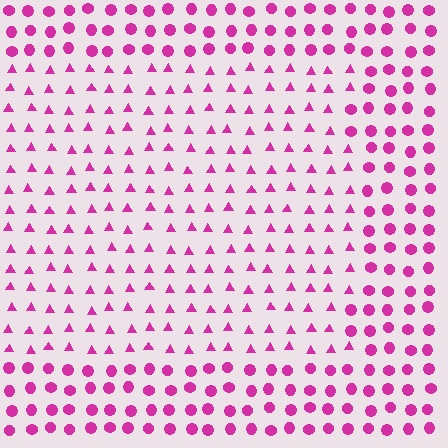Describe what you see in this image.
The image is filled with small magenta elements arranged in a uniform grid. A rectangle-shaped region contains triangles, while the surrounding area contains circles. The boundary is defined purely by the change in element shape.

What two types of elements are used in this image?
The image uses triangles inside the rectangle region and circles outside it.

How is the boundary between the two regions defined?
The boundary is defined by a change in element shape: triangles inside vs. circles outside. All elements share the same color and spacing.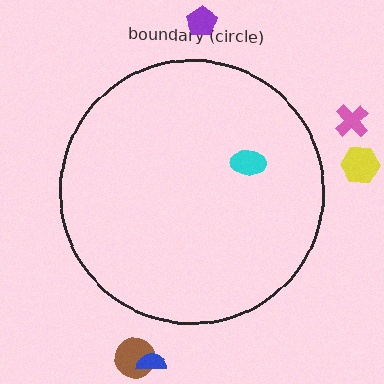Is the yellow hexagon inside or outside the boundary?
Outside.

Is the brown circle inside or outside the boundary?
Outside.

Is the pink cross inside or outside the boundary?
Outside.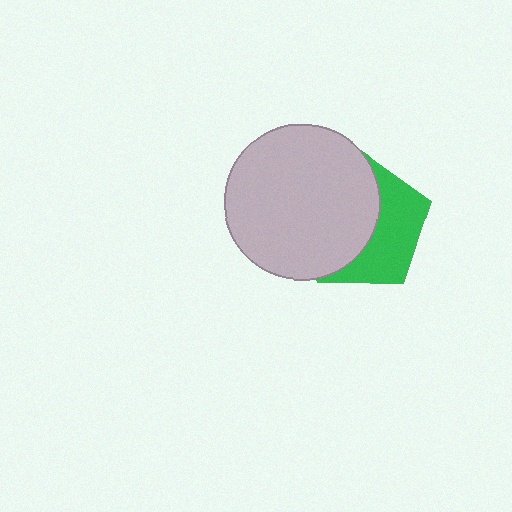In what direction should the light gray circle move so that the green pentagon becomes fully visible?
The light gray circle should move left. That is the shortest direction to clear the overlap and leave the green pentagon fully visible.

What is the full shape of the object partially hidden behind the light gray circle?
The partially hidden object is a green pentagon.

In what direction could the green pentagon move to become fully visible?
The green pentagon could move right. That would shift it out from behind the light gray circle entirely.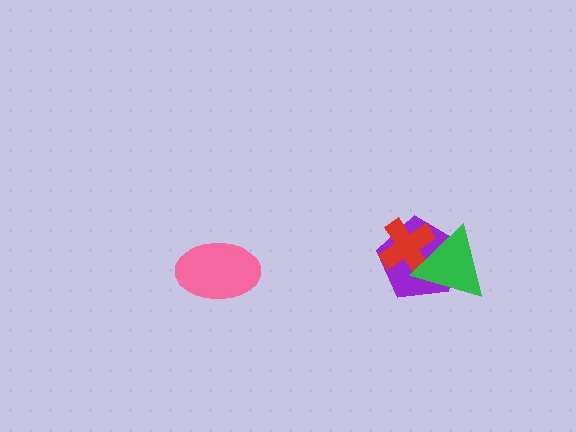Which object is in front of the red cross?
The green triangle is in front of the red cross.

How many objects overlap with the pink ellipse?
0 objects overlap with the pink ellipse.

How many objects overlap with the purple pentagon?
2 objects overlap with the purple pentagon.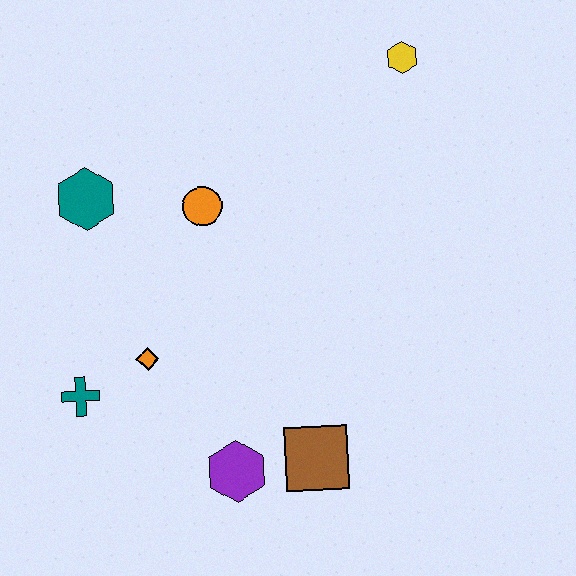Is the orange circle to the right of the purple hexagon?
No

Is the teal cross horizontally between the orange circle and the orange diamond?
No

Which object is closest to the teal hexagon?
The orange circle is closest to the teal hexagon.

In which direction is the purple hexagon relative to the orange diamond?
The purple hexagon is below the orange diamond.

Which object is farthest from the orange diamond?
The yellow hexagon is farthest from the orange diamond.